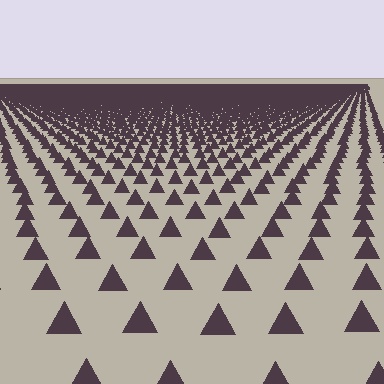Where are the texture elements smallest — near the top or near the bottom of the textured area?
Near the top.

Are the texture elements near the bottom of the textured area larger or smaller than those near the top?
Larger. Near the bottom, elements are closer to the viewer and appear at a bigger on-screen size.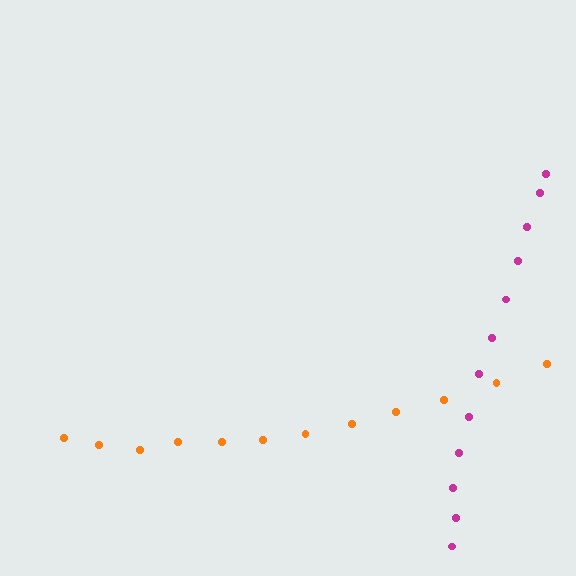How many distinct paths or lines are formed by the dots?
There are 2 distinct paths.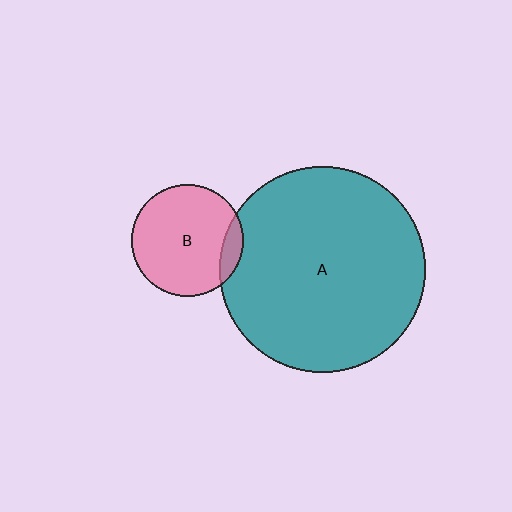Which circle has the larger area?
Circle A (teal).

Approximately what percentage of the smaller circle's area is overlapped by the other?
Approximately 10%.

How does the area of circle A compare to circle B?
Approximately 3.4 times.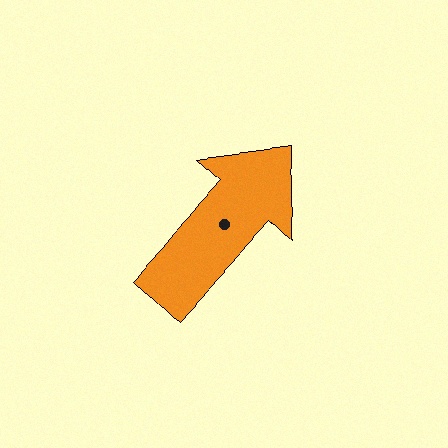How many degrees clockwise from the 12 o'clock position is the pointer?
Approximately 42 degrees.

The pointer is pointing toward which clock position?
Roughly 1 o'clock.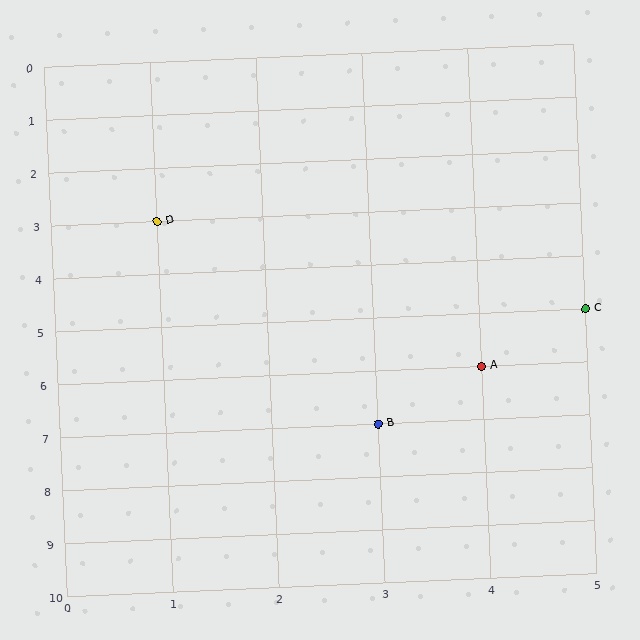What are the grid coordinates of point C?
Point C is at grid coordinates (5, 5).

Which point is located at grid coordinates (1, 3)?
Point D is at (1, 3).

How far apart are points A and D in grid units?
Points A and D are 3 columns and 3 rows apart (about 4.2 grid units diagonally).